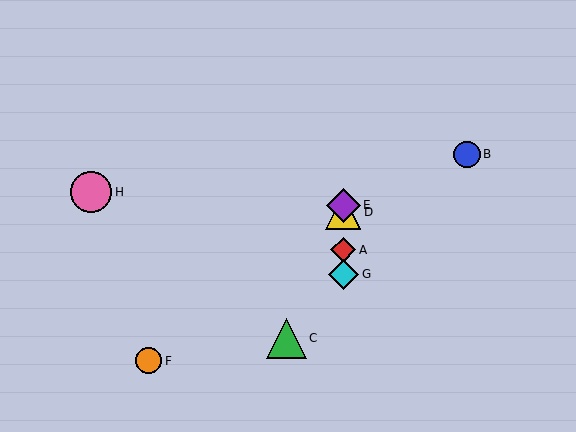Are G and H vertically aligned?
No, G is at x≈343 and H is at x≈91.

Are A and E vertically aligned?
Yes, both are at x≈343.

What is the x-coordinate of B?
Object B is at x≈467.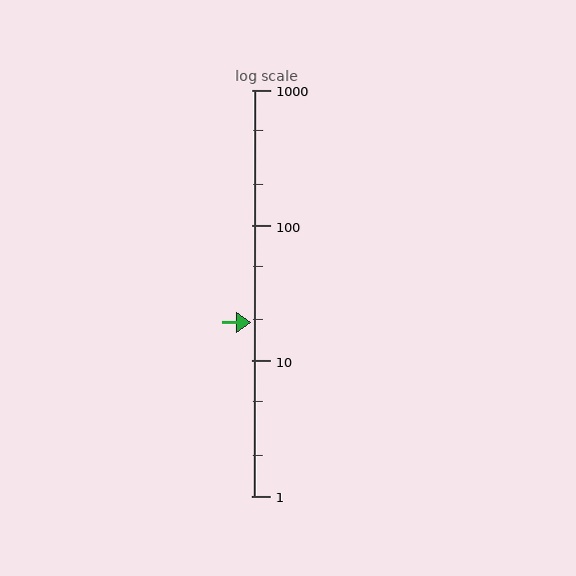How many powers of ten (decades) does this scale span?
The scale spans 3 decades, from 1 to 1000.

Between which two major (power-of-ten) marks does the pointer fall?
The pointer is between 10 and 100.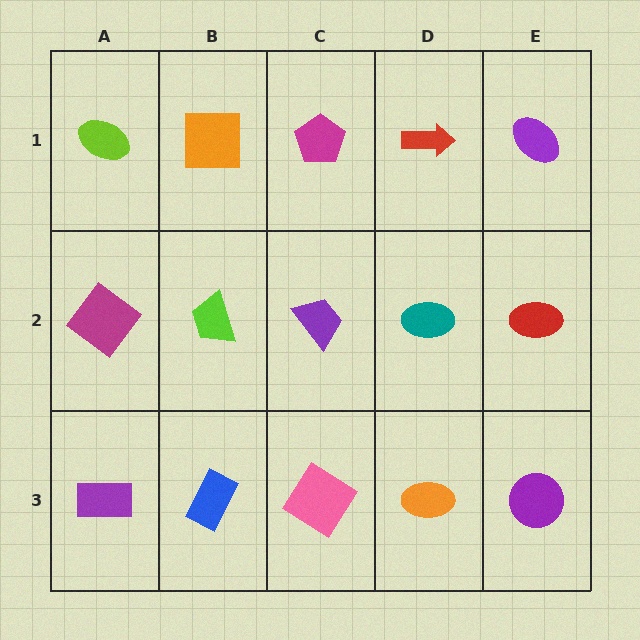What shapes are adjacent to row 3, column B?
A lime trapezoid (row 2, column B), a purple rectangle (row 3, column A), a pink diamond (row 3, column C).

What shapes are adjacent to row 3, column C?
A purple trapezoid (row 2, column C), a blue rectangle (row 3, column B), an orange ellipse (row 3, column D).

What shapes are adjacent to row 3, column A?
A magenta diamond (row 2, column A), a blue rectangle (row 3, column B).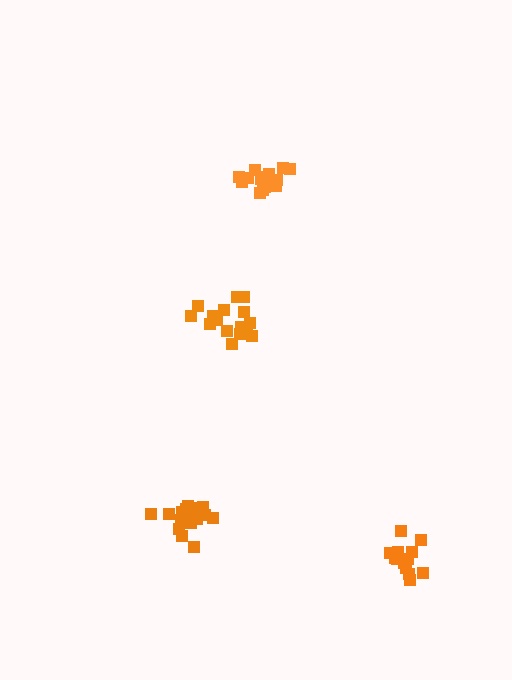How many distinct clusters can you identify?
There are 4 distinct clusters.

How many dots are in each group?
Group 1: 17 dots, Group 2: 17 dots, Group 3: 13 dots, Group 4: 16 dots (63 total).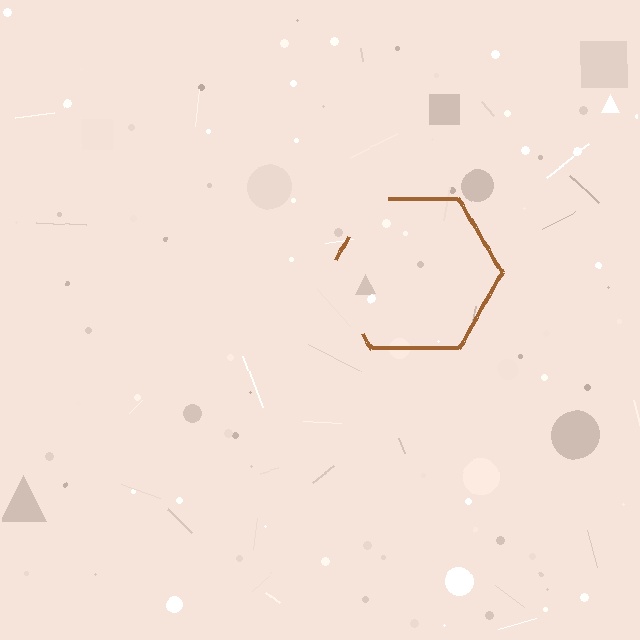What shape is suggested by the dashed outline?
The dashed outline suggests a hexagon.